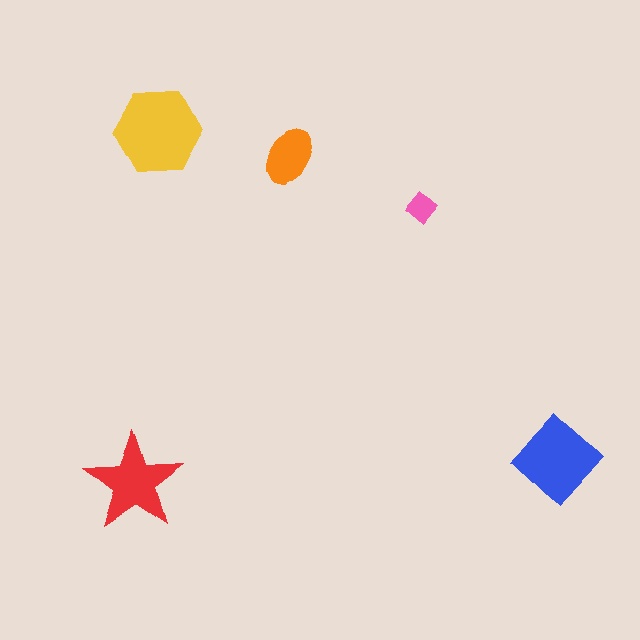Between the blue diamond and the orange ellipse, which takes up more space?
The blue diamond.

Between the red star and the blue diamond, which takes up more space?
The blue diamond.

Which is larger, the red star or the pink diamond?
The red star.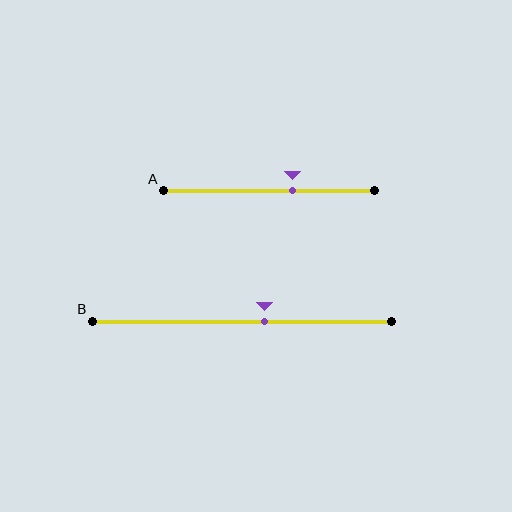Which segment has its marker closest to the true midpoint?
Segment B has its marker closest to the true midpoint.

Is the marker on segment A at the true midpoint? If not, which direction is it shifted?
No, the marker on segment A is shifted to the right by about 11% of the segment length.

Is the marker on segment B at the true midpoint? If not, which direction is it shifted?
No, the marker on segment B is shifted to the right by about 8% of the segment length.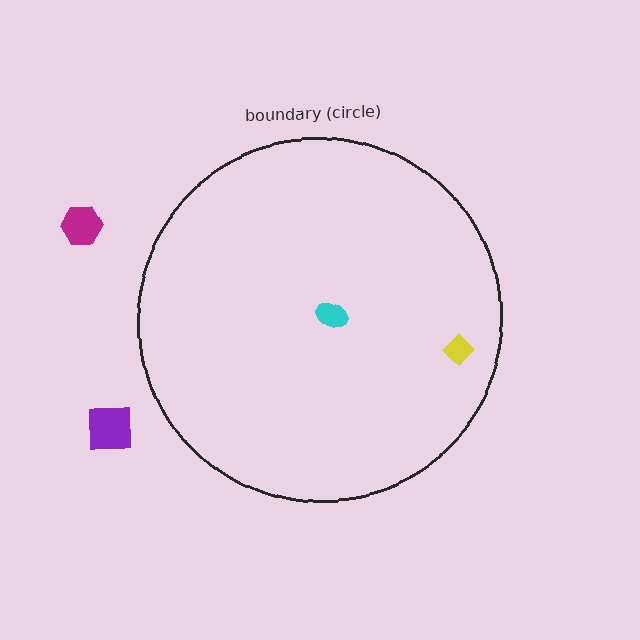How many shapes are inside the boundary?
2 inside, 2 outside.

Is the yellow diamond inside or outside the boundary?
Inside.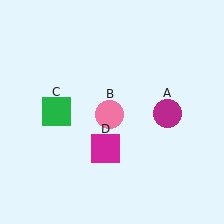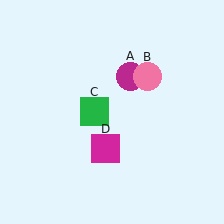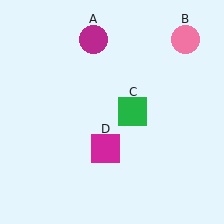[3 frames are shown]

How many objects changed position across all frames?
3 objects changed position: magenta circle (object A), pink circle (object B), green square (object C).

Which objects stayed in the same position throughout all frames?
Magenta square (object D) remained stationary.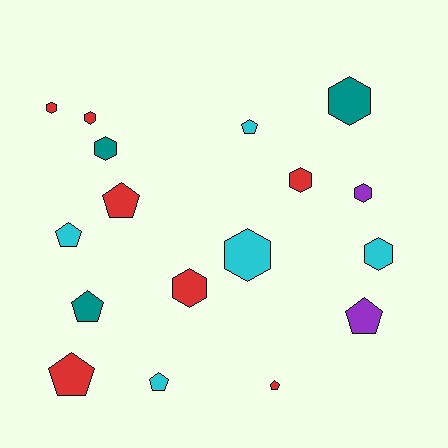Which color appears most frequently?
Red, with 7 objects.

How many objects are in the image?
There are 17 objects.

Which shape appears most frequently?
Hexagon, with 9 objects.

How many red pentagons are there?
There are 3 red pentagons.